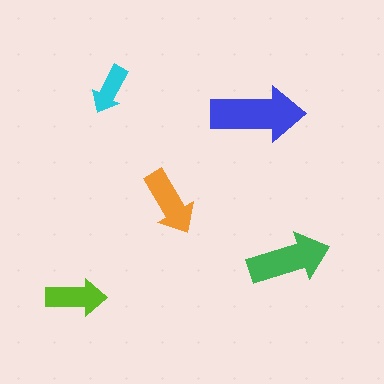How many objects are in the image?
There are 5 objects in the image.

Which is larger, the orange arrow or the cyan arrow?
The orange one.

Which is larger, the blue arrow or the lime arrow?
The blue one.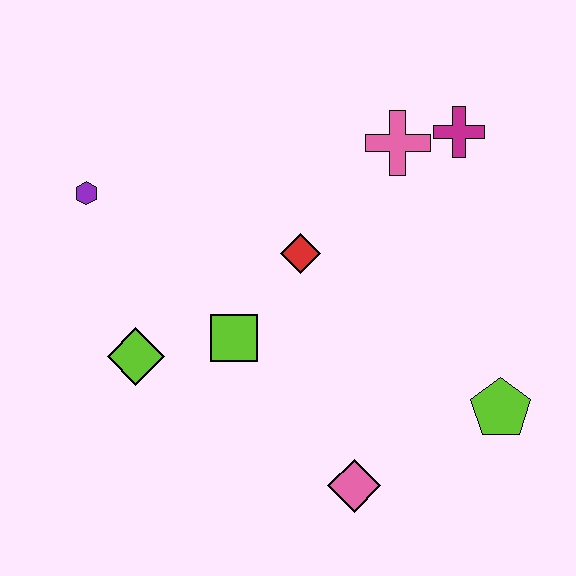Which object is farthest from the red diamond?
The lime pentagon is farthest from the red diamond.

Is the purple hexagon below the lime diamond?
No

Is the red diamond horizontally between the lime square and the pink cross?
Yes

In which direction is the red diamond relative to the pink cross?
The red diamond is below the pink cross.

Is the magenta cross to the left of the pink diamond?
No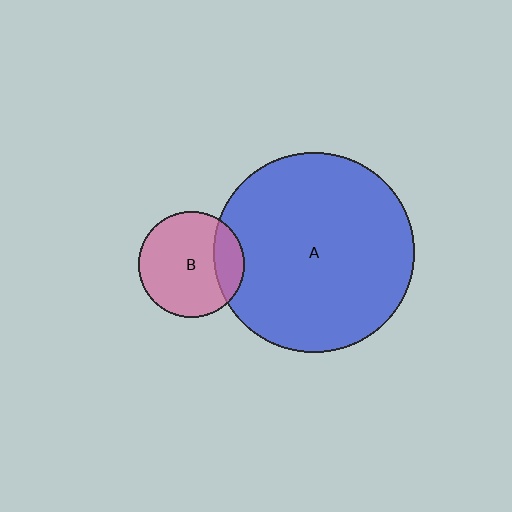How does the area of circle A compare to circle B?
Approximately 3.6 times.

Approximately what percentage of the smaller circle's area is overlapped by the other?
Approximately 20%.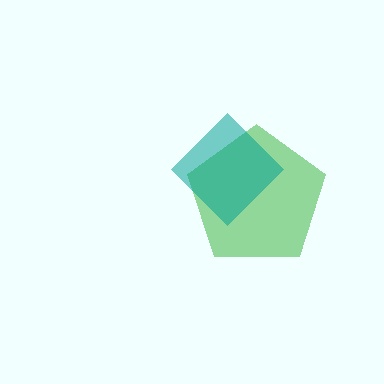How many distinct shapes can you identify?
There are 2 distinct shapes: a green pentagon, a teal diamond.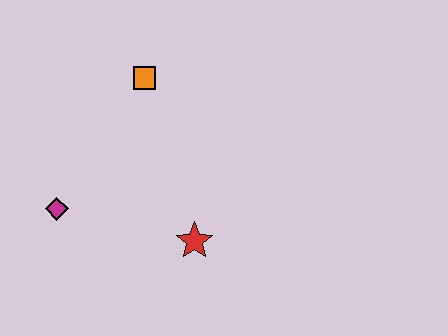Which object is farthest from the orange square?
The red star is farthest from the orange square.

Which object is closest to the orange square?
The magenta diamond is closest to the orange square.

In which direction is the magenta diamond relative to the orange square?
The magenta diamond is below the orange square.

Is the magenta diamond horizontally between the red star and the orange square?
No